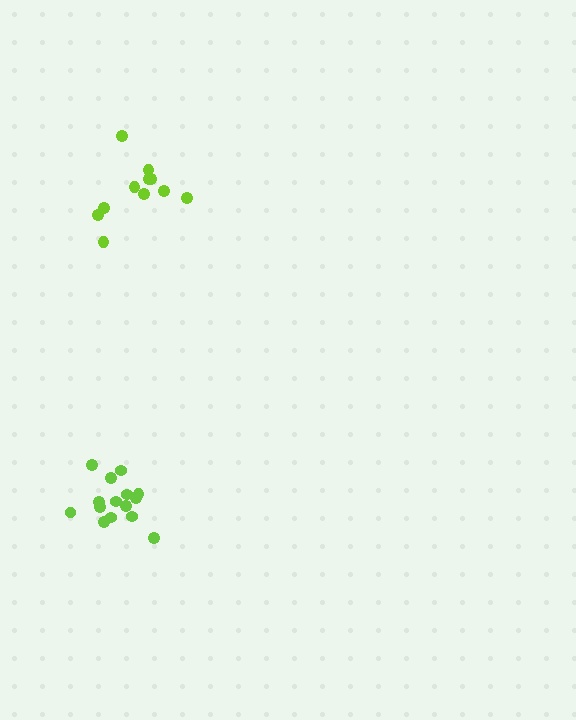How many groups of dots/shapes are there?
There are 2 groups.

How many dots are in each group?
Group 1: 11 dots, Group 2: 15 dots (26 total).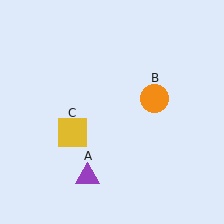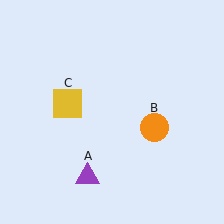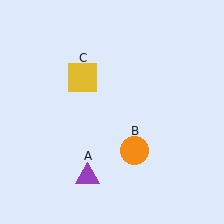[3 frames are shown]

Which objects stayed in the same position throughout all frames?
Purple triangle (object A) remained stationary.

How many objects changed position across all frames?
2 objects changed position: orange circle (object B), yellow square (object C).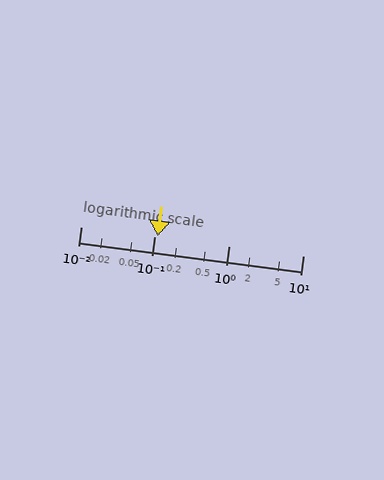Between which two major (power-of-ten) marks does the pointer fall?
The pointer is between 0.1 and 1.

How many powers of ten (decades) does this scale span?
The scale spans 3 decades, from 0.01 to 10.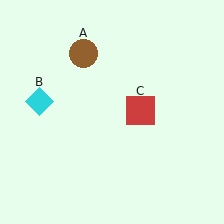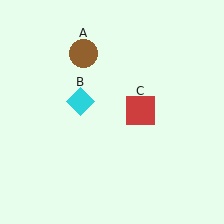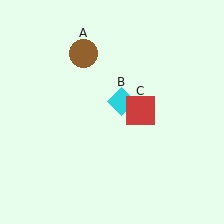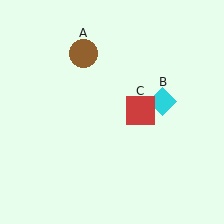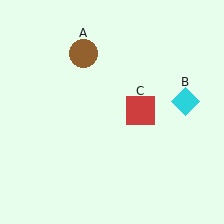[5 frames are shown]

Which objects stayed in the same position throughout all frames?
Brown circle (object A) and red square (object C) remained stationary.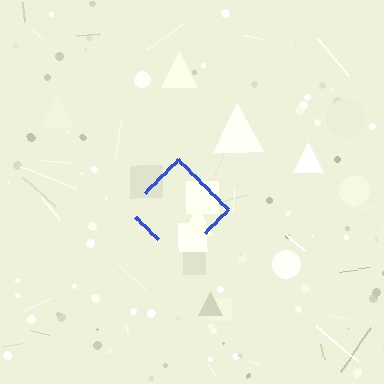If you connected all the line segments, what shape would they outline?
They would outline a diamond.